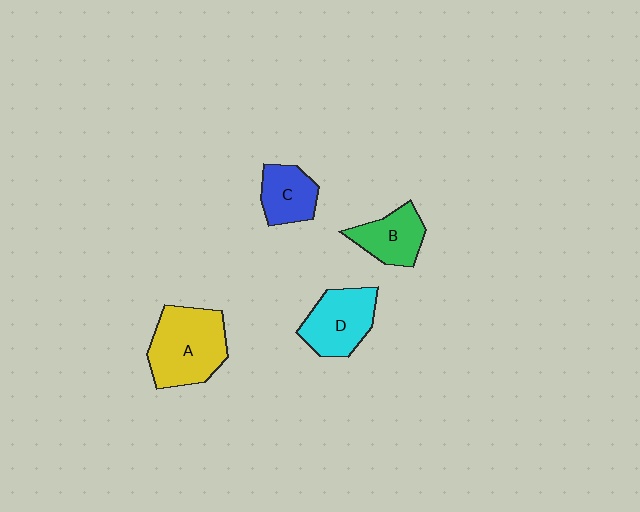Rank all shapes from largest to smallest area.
From largest to smallest: A (yellow), D (cyan), B (green), C (blue).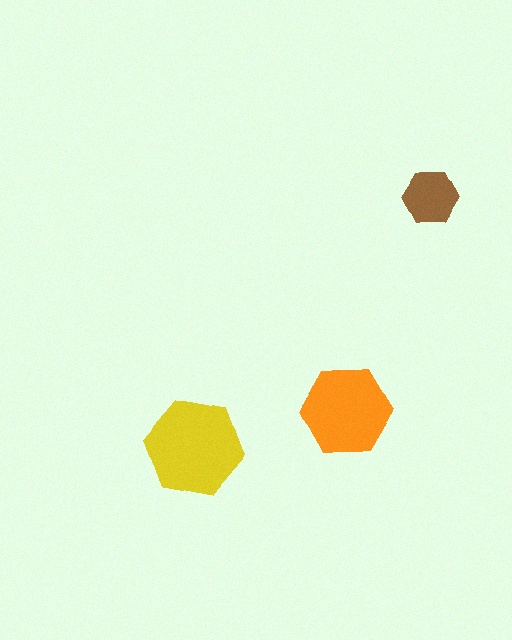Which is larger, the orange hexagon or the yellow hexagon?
The yellow one.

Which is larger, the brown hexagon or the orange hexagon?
The orange one.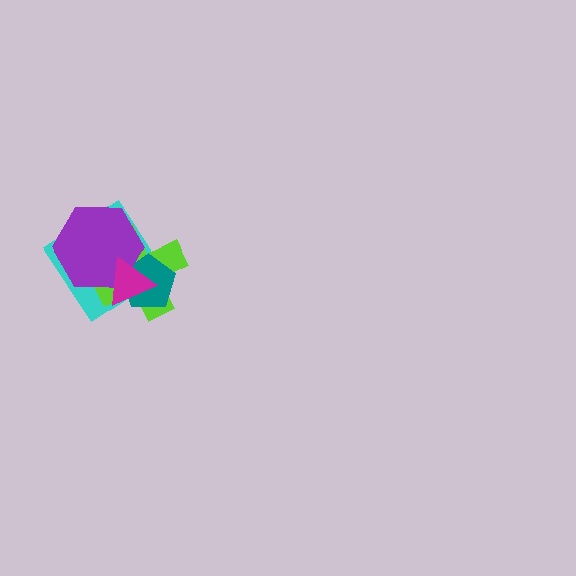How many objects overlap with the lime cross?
4 objects overlap with the lime cross.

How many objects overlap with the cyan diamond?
4 objects overlap with the cyan diamond.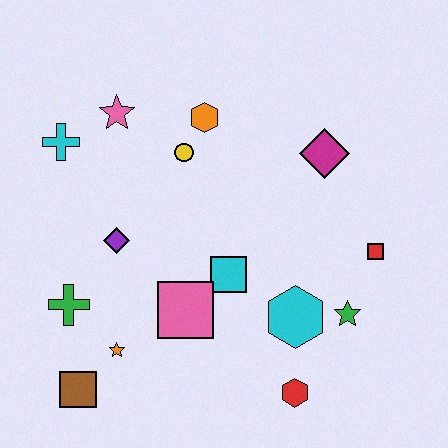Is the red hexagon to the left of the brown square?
No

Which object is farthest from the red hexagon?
The cyan cross is farthest from the red hexagon.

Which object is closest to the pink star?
The cyan cross is closest to the pink star.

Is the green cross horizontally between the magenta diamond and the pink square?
No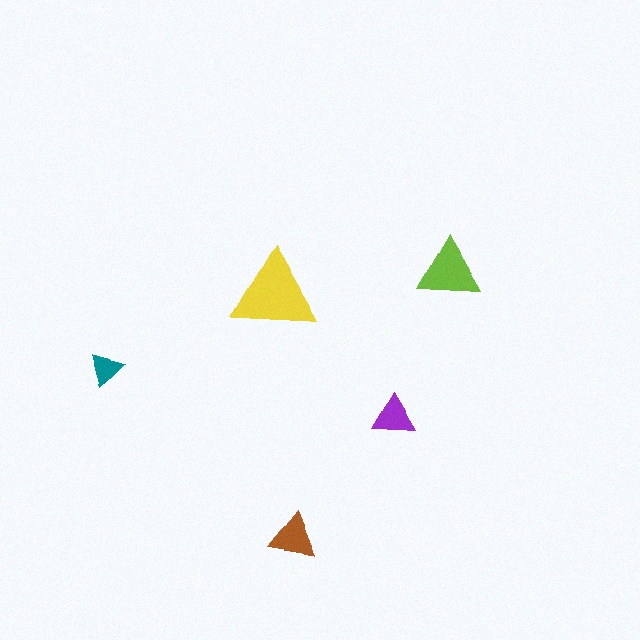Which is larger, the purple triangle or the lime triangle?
The lime one.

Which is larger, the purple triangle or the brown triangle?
The brown one.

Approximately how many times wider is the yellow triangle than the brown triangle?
About 2 times wider.